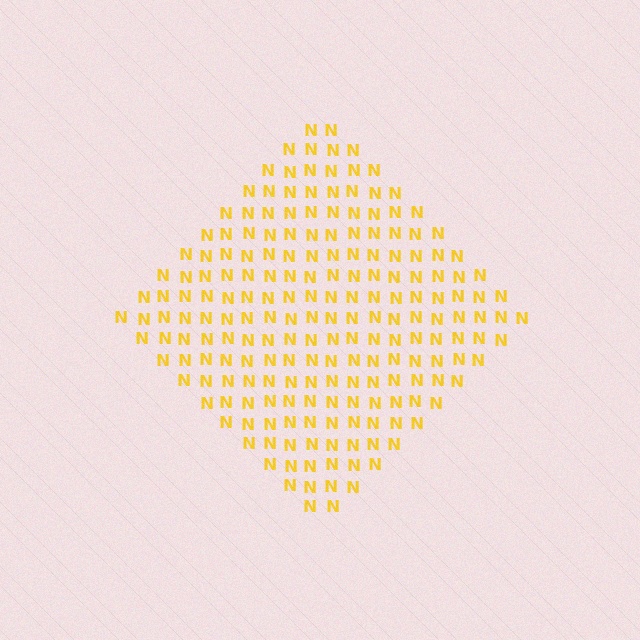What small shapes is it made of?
It is made of small letter N's.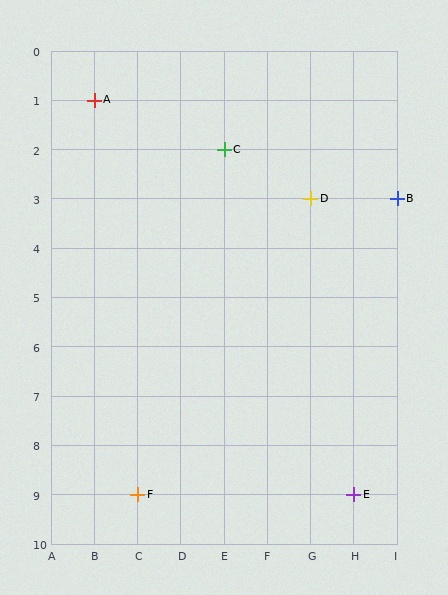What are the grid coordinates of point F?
Point F is at grid coordinates (C, 9).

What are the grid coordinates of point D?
Point D is at grid coordinates (G, 3).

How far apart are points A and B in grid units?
Points A and B are 7 columns and 2 rows apart (about 7.3 grid units diagonally).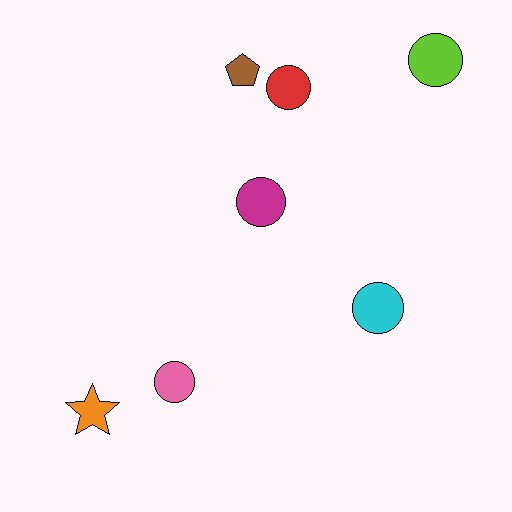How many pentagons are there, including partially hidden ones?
There is 1 pentagon.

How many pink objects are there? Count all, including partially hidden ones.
There is 1 pink object.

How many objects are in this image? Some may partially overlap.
There are 7 objects.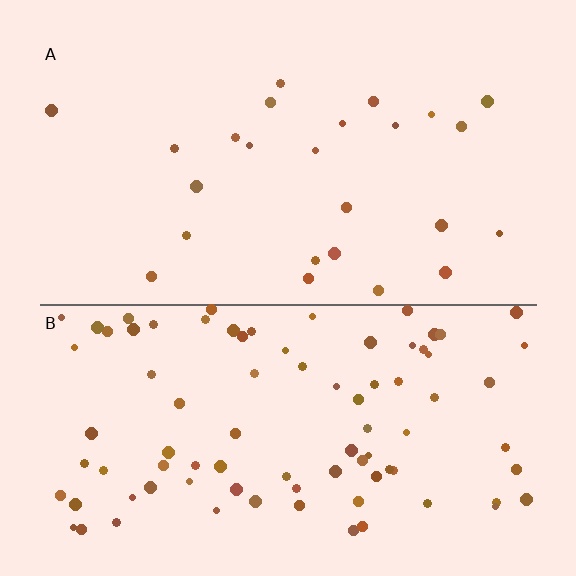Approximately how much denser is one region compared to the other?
Approximately 3.5× — region B over region A.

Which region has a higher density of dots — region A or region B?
B (the bottom).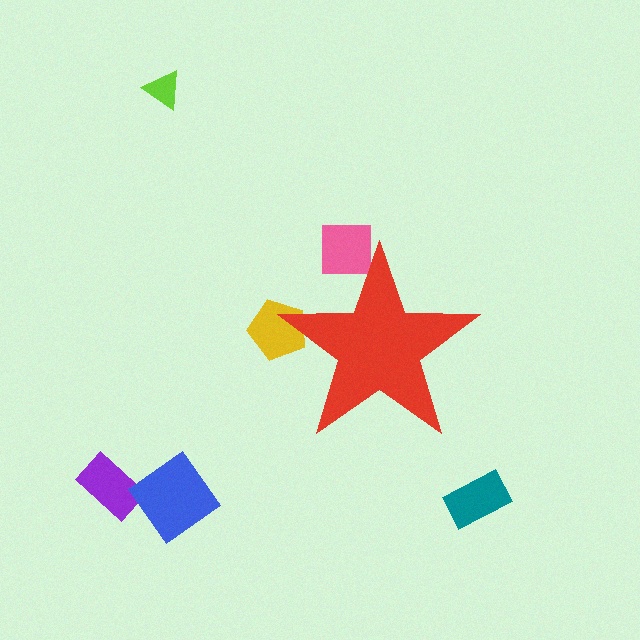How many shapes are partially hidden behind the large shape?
2 shapes are partially hidden.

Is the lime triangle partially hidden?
No, the lime triangle is fully visible.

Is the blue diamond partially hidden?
No, the blue diamond is fully visible.